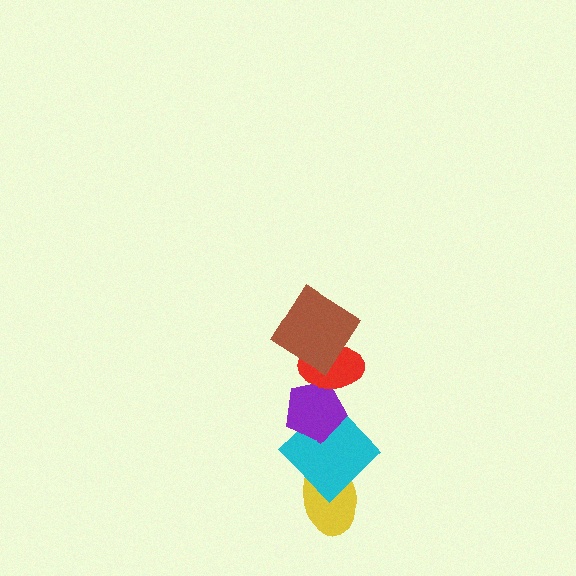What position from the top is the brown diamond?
The brown diamond is 1st from the top.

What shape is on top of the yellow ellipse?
The cyan diamond is on top of the yellow ellipse.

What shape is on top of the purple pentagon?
The red ellipse is on top of the purple pentagon.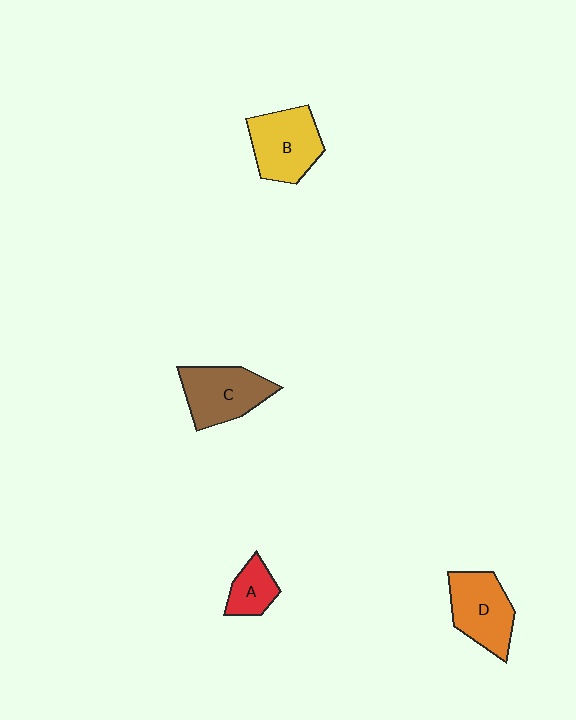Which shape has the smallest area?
Shape A (red).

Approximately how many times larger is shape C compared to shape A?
Approximately 1.9 times.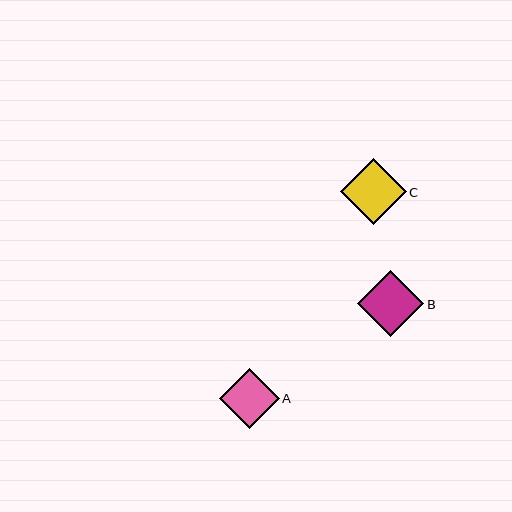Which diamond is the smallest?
Diamond A is the smallest with a size of approximately 60 pixels.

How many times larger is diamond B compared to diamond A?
Diamond B is approximately 1.1 times the size of diamond A.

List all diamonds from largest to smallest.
From largest to smallest: B, C, A.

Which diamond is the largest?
Diamond B is the largest with a size of approximately 67 pixels.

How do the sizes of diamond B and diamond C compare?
Diamond B and diamond C are approximately the same size.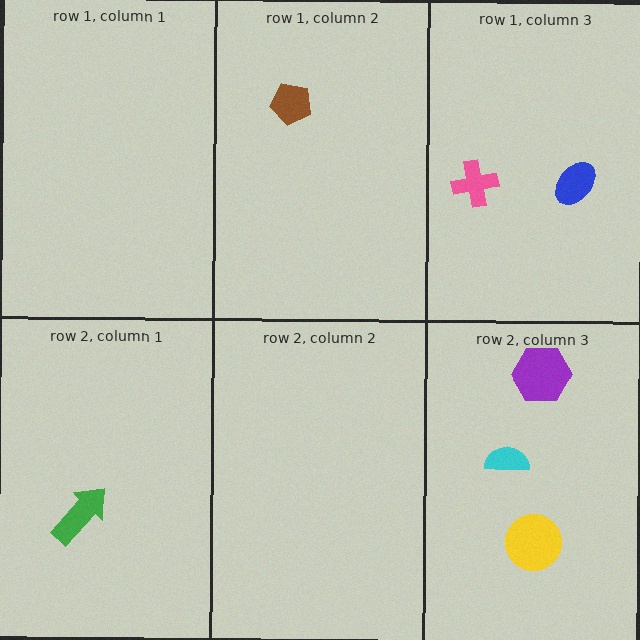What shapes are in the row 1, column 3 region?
The pink cross, the blue ellipse.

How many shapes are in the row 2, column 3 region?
3.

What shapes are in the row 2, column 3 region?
The yellow circle, the cyan semicircle, the purple hexagon.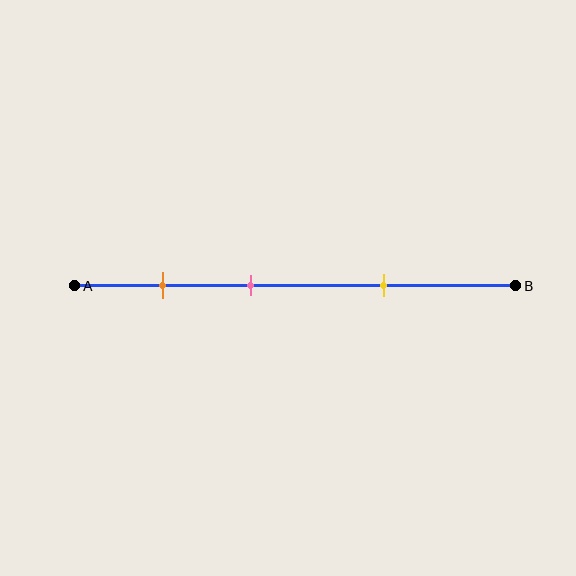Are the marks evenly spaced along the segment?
Yes, the marks are approximately evenly spaced.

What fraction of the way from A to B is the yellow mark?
The yellow mark is approximately 70% (0.7) of the way from A to B.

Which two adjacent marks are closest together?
The orange and pink marks are the closest adjacent pair.